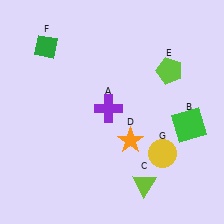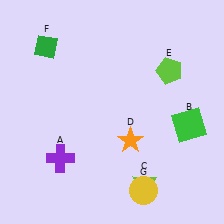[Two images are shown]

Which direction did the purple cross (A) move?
The purple cross (A) moved down.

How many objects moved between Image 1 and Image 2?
2 objects moved between the two images.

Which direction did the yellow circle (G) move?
The yellow circle (G) moved down.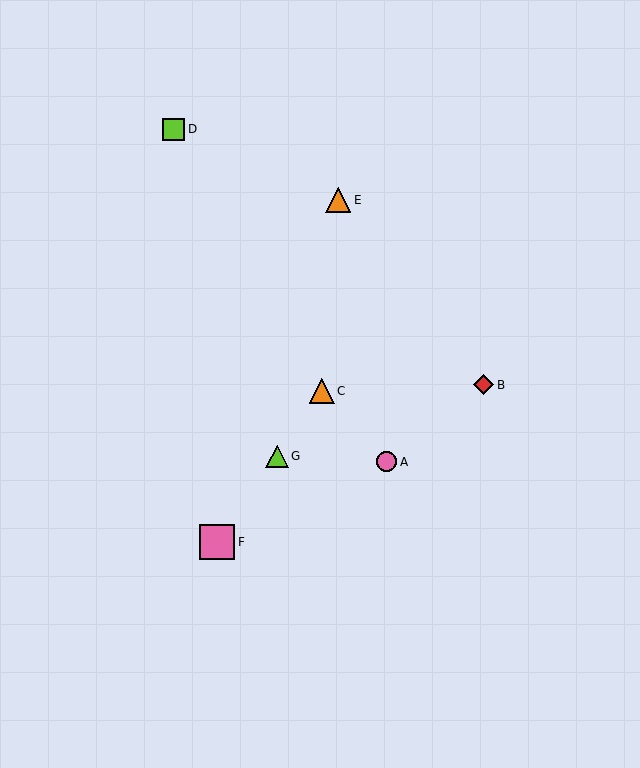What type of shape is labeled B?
Shape B is a red diamond.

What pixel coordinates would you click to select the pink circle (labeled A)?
Click at (387, 462) to select the pink circle A.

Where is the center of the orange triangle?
The center of the orange triangle is at (338, 200).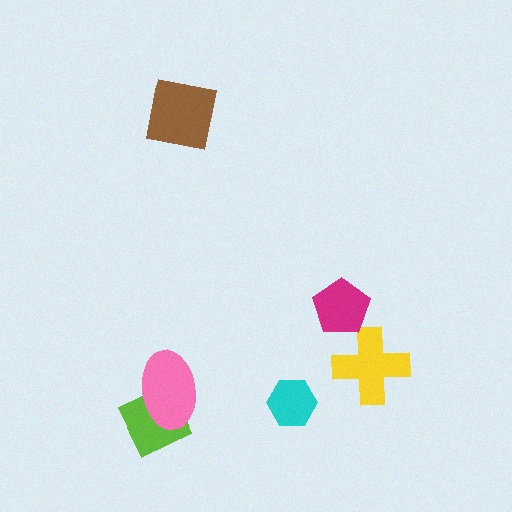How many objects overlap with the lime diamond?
1 object overlaps with the lime diamond.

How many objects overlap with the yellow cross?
0 objects overlap with the yellow cross.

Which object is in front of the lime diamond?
The pink ellipse is in front of the lime diamond.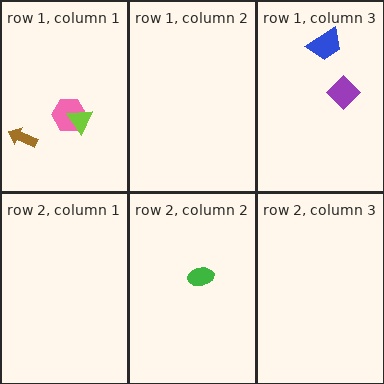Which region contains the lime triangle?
The row 1, column 1 region.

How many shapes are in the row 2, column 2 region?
1.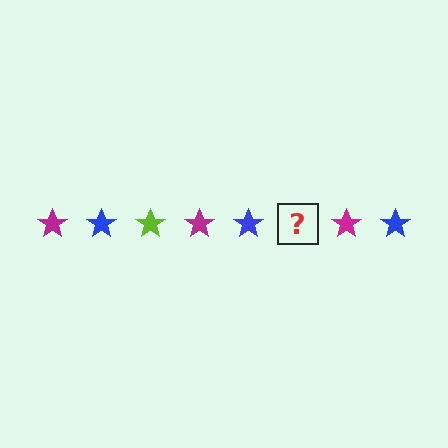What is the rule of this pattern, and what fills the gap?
The rule is that the pattern cycles through magenta, blue, lime stars. The gap should be filled with a lime star.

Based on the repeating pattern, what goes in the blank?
The blank should be a lime star.